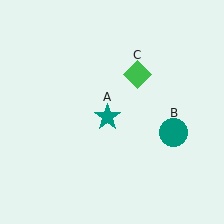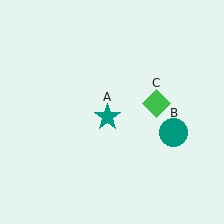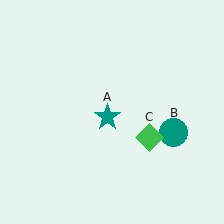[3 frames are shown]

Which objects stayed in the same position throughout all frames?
Teal star (object A) and teal circle (object B) remained stationary.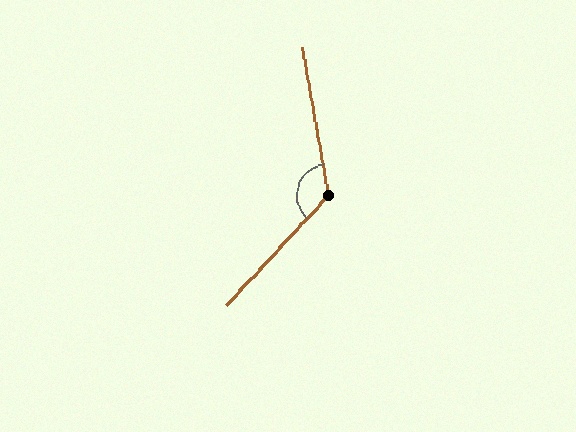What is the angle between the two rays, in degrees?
Approximately 127 degrees.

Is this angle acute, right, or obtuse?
It is obtuse.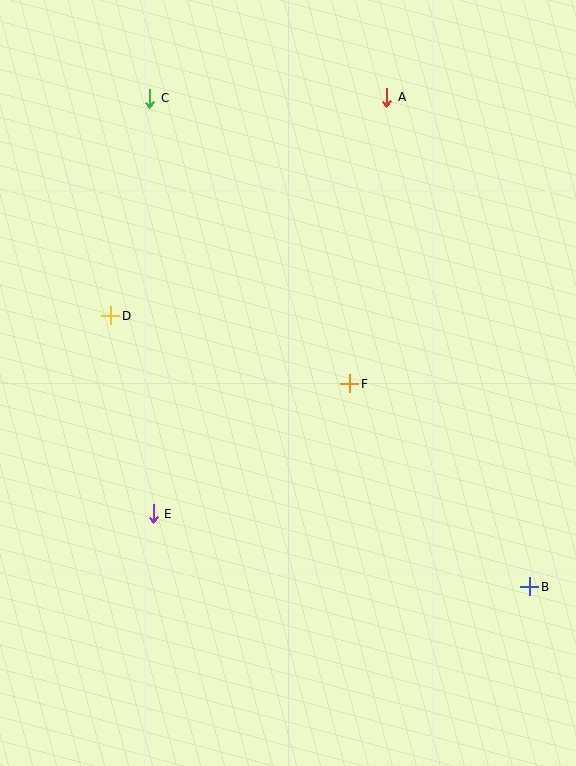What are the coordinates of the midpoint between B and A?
The midpoint between B and A is at (458, 342).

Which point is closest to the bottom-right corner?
Point B is closest to the bottom-right corner.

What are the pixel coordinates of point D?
Point D is at (111, 316).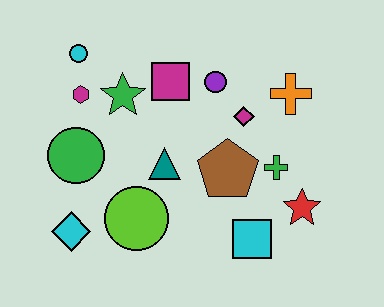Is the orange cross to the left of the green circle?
No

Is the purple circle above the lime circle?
Yes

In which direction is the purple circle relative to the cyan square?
The purple circle is above the cyan square.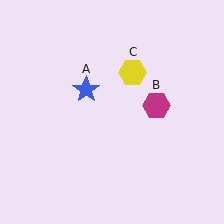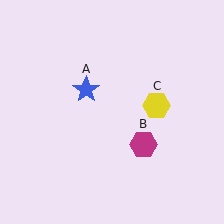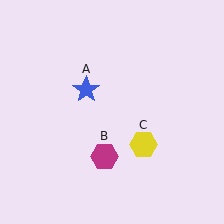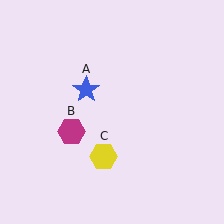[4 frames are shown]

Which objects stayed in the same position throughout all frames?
Blue star (object A) remained stationary.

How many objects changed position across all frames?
2 objects changed position: magenta hexagon (object B), yellow hexagon (object C).